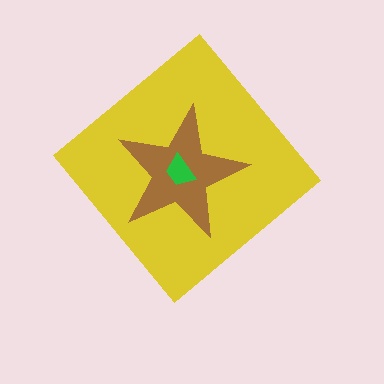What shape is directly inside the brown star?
The green trapezoid.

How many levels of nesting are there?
3.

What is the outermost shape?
The yellow diamond.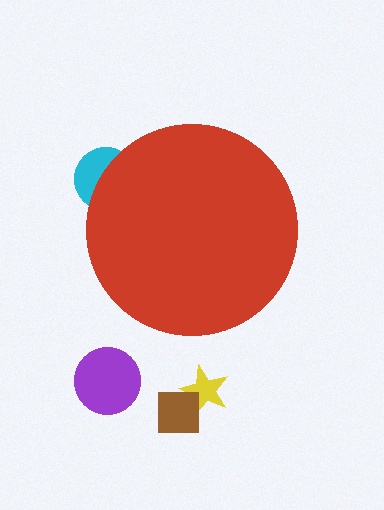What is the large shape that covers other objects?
A red circle.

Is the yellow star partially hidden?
No, the yellow star is fully visible.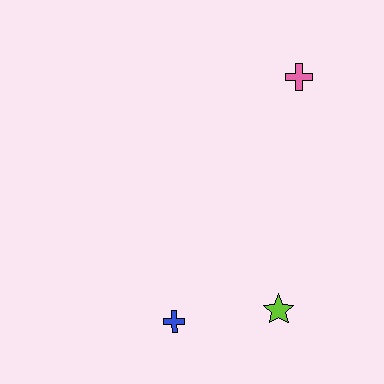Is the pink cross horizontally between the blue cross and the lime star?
No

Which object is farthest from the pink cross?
The blue cross is farthest from the pink cross.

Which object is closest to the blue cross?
The lime star is closest to the blue cross.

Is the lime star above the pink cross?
No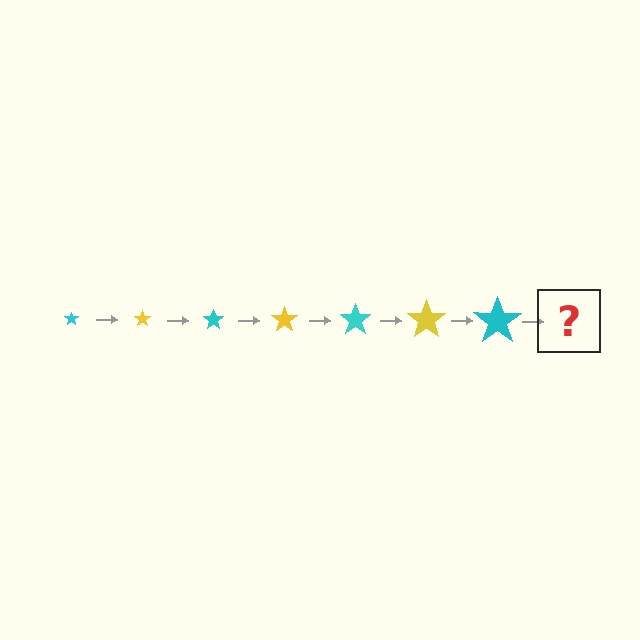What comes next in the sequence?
The next element should be a yellow star, larger than the previous one.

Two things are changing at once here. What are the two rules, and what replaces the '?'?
The two rules are that the star grows larger each step and the color cycles through cyan and yellow. The '?' should be a yellow star, larger than the previous one.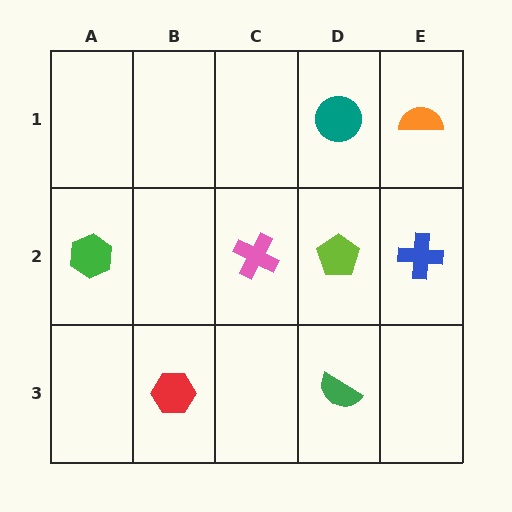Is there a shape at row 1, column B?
No, that cell is empty.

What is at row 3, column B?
A red hexagon.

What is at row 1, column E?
An orange semicircle.